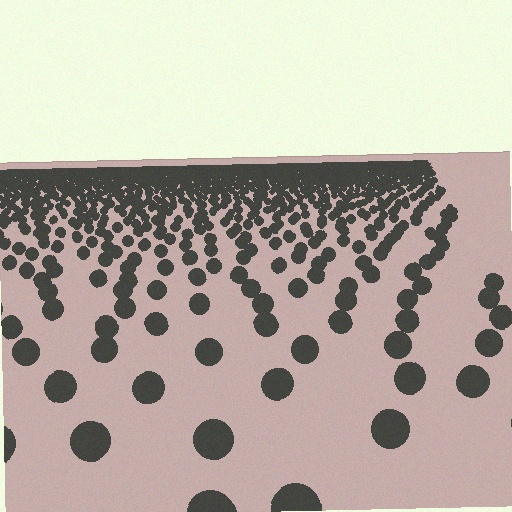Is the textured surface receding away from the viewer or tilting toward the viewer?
The surface is receding away from the viewer. Texture elements get smaller and denser toward the top.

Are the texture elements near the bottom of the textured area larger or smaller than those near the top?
Larger. Near the bottom, elements are closer to the viewer and appear at a bigger on-screen size.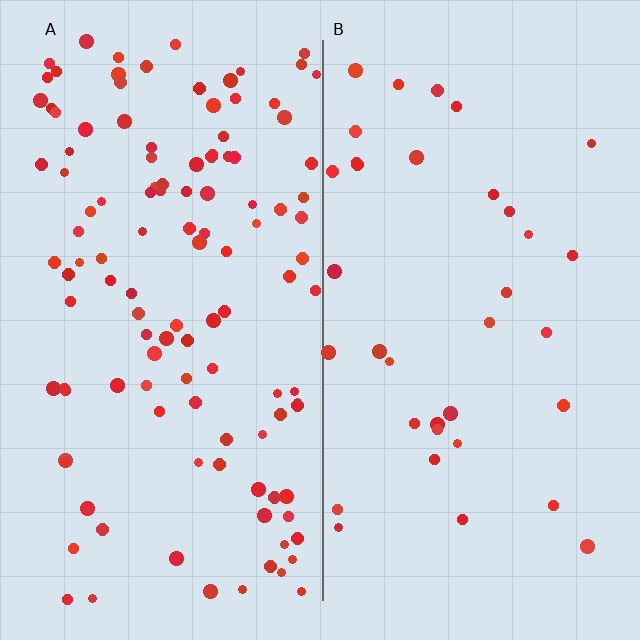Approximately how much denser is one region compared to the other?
Approximately 3.3× — region A over region B.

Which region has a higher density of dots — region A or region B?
A (the left).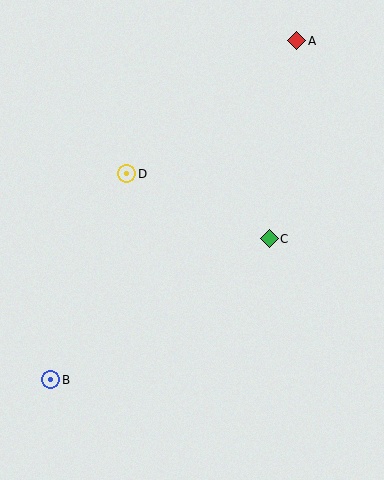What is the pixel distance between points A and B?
The distance between A and B is 419 pixels.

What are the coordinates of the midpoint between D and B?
The midpoint between D and B is at (89, 277).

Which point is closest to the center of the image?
Point C at (269, 239) is closest to the center.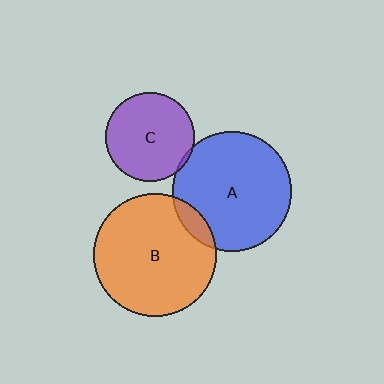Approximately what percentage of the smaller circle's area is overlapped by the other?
Approximately 10%.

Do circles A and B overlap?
Yes.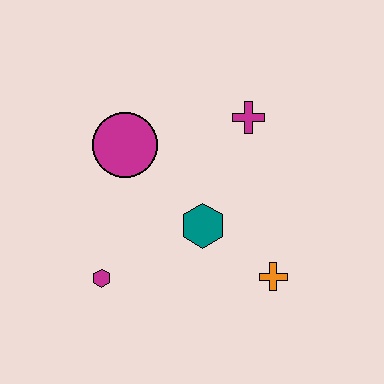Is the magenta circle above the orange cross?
Yes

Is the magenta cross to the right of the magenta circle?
Yes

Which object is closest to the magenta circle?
The teal hexagon is closest to the magenta circle.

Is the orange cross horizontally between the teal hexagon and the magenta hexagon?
No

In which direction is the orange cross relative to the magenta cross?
The orange cross is below the magenta cross.